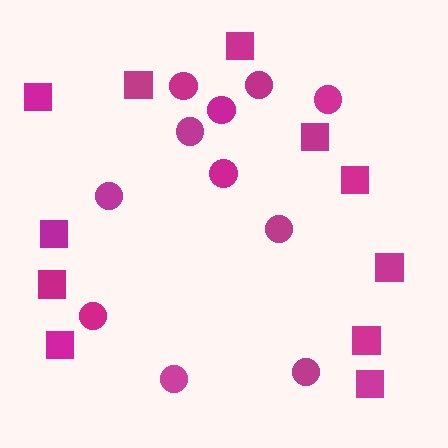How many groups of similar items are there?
There are 2 groups: one group of circles (11) and one group of squares (11).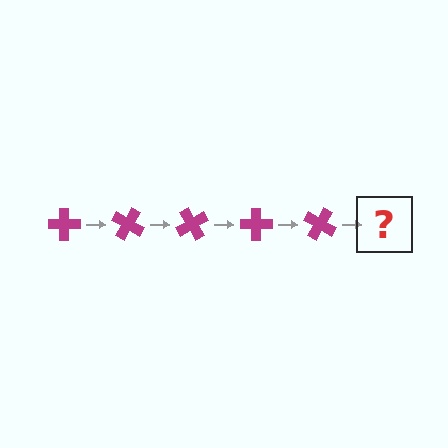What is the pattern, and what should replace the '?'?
The pattern is that the cross rotates 30 degrees each step. The '?' should be a magenta cross rotated 150 degrees.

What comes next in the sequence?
The next element should be a magenta cross rotated 150 degrees.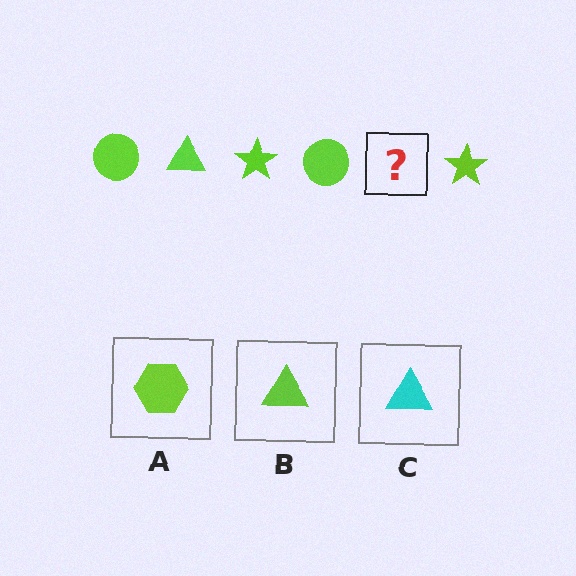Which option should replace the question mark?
Option B.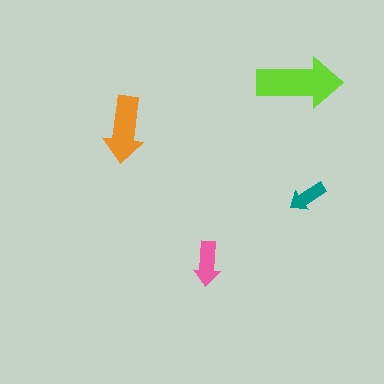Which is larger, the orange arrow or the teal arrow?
The orange one.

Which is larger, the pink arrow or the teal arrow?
The pink one.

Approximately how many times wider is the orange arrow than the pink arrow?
About 1.5 times wider.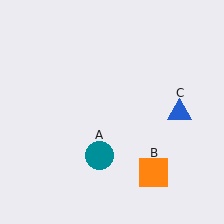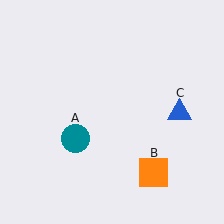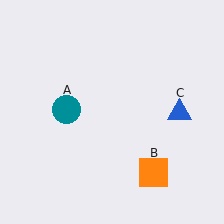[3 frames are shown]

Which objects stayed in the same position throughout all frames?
Orange square (object B) and blue triangle (object C) remained stationary.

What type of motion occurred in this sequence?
The teal circle (object A) rotated clockwise around the center of the scene.